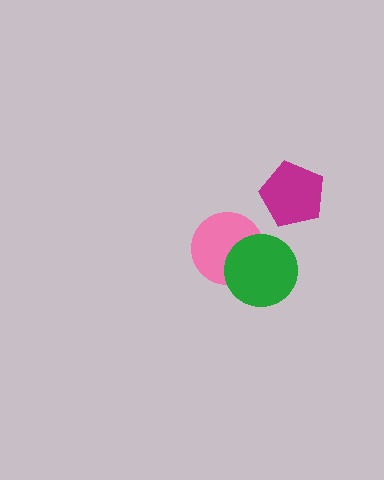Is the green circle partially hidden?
No, no other shape covers it.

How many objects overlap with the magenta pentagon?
0 objects overlap with the magenta pentagon.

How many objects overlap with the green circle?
1 object overlaps with the green circle.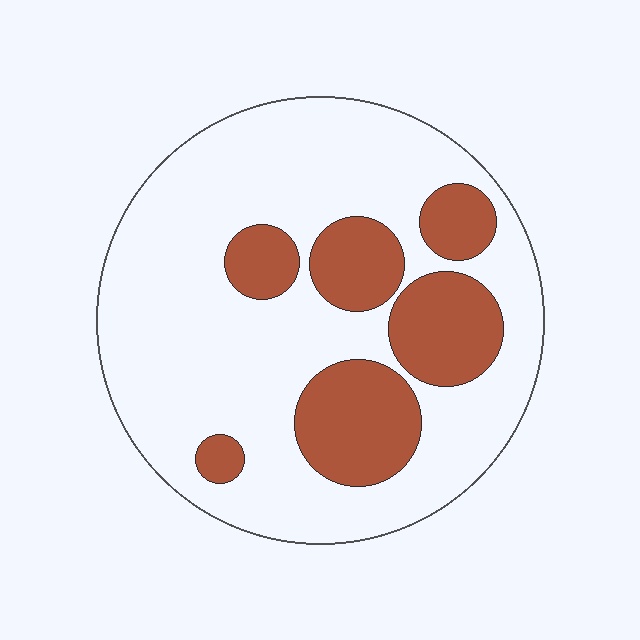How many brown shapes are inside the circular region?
6.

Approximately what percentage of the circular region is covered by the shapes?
Approximately 25%.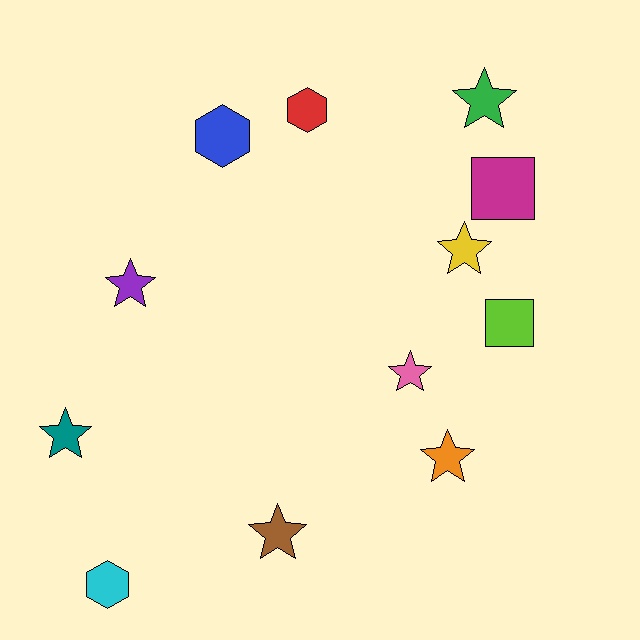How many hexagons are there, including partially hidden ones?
There are 3 hexagons.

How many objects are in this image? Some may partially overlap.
There are 12 objects.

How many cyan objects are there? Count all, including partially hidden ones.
There is 1 cyan object.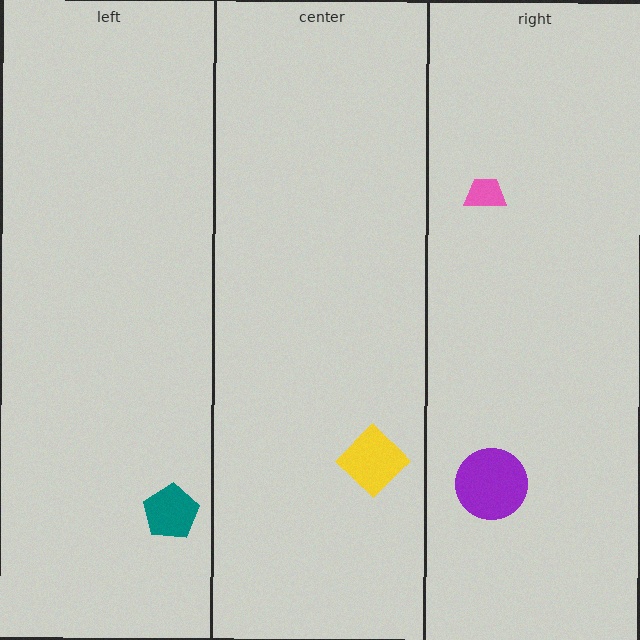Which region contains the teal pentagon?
The left region.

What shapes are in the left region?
The teal pentagon.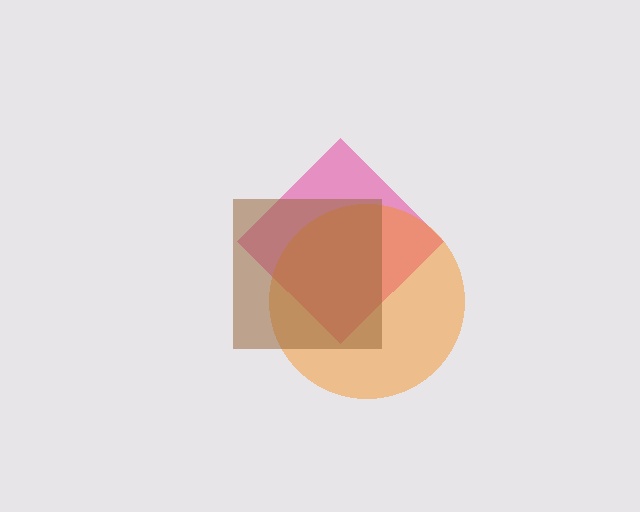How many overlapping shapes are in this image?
There are 3 overlapping shapes in the image.